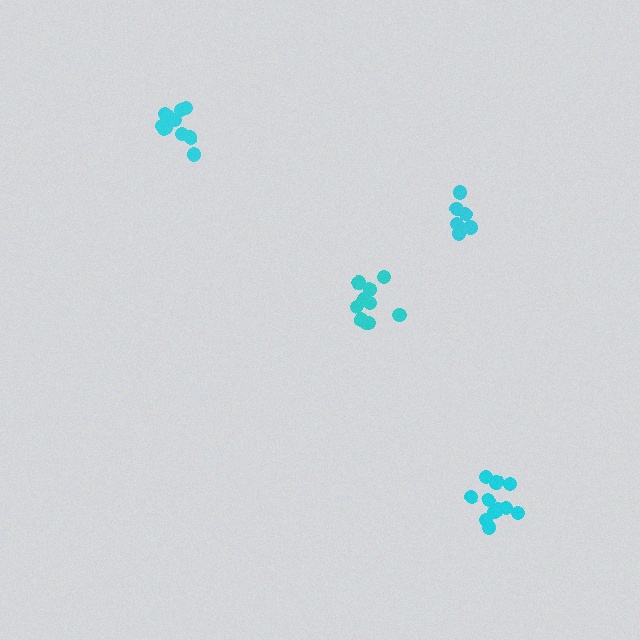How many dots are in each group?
Group 1: 11 dots, Group 2: 12 dots, Group 3: 7 dots, Group 4: 11 dots (41 total).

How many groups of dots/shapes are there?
There are 4 groups.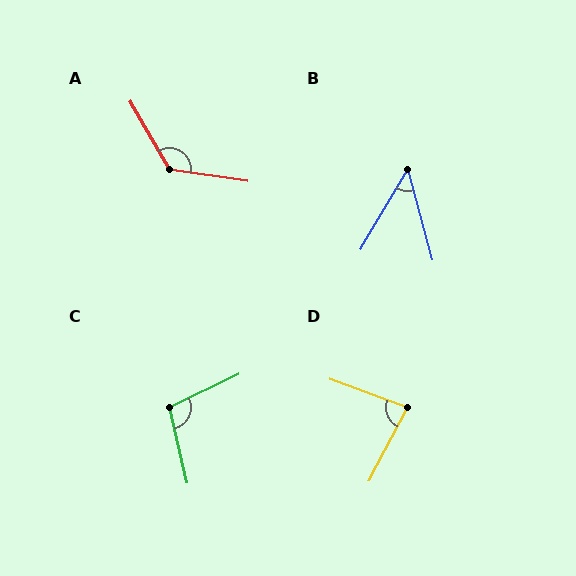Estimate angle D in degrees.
Approximately 83 degrees.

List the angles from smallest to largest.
B (46°), D (83°), C (103°), A (128°).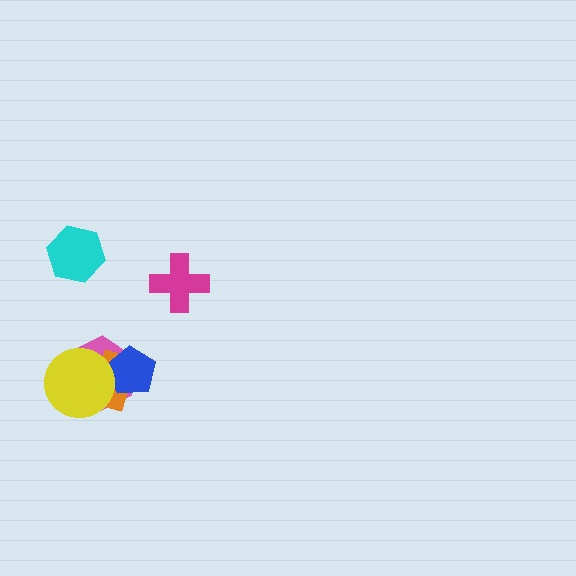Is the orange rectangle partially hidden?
Yes, it is partially covered by another shape.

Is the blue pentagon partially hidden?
Yes, it is partially covered by another shape.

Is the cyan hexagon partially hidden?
No, no other shape covers it.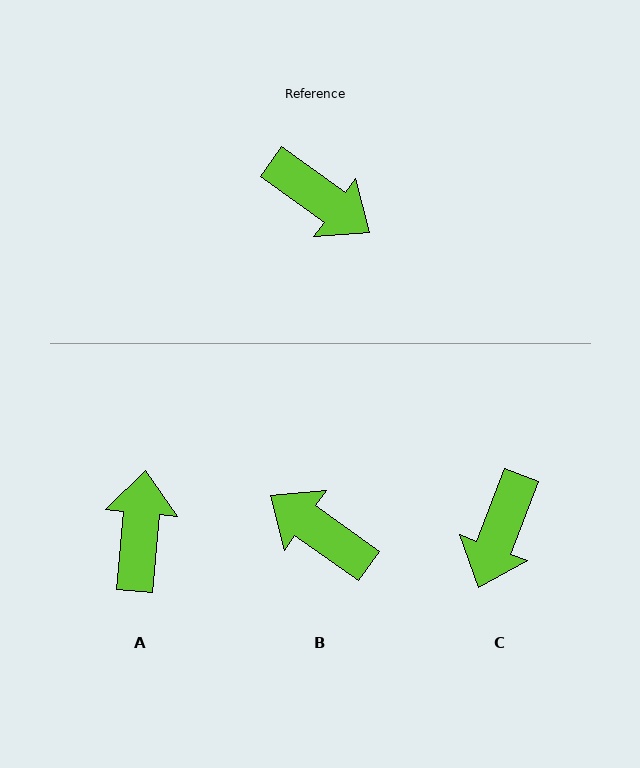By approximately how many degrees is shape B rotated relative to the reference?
Approximately 180 degrees clockwise.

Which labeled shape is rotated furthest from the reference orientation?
B, about 180 degrees away.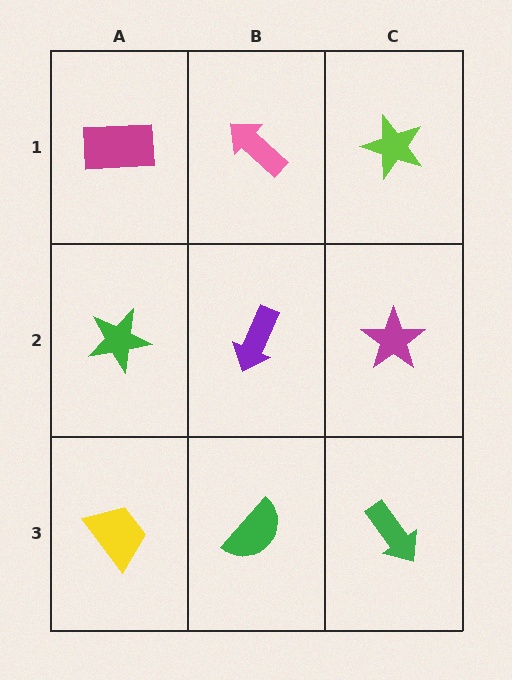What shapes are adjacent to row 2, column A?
A magenta rectangle (row 1, column A), a yellow trapezoid (row 3, column A), a purple arrow (row 2, column B).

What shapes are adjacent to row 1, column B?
A purple arrow (row 2, column B), a magenta rectangle (row 1, column A), a lime star (row 1, column C).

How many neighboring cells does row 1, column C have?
2.